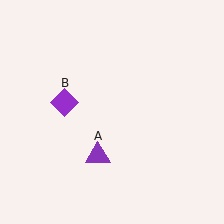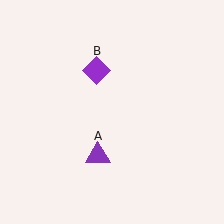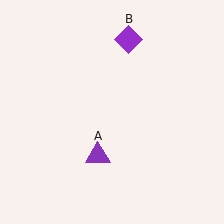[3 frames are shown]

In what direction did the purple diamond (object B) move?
The purple diamond (object B) moved up and to the right.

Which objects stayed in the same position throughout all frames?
Purple triangle (object A) remained stationary.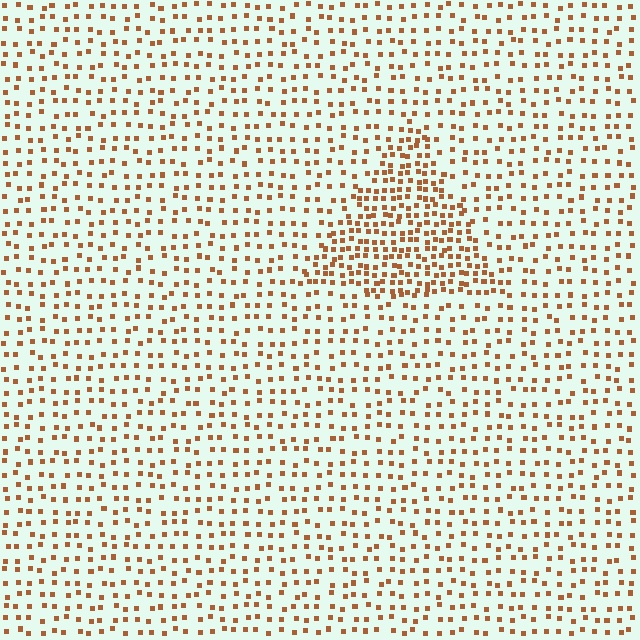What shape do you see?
I see a triangle.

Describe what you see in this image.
The image contains small brown elements arranged at two different densities. A triangle-shaped region is visible where the elements are more densely packed than the surrounding area.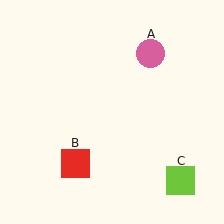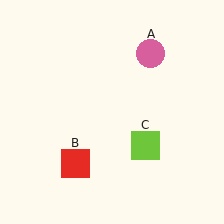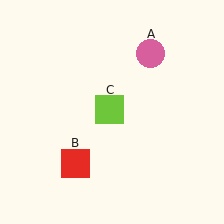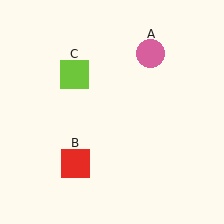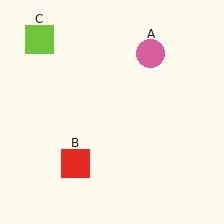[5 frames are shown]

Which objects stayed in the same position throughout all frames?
Pink circle (object A) and red square (object B) remained stationary.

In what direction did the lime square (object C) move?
The lime square (object C) moved up and to the left.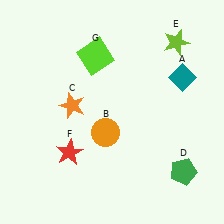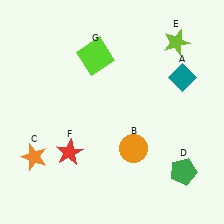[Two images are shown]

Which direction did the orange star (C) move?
The orange star (C) moved down.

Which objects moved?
The objects that moved are: the orange circle (B), the orange star (C).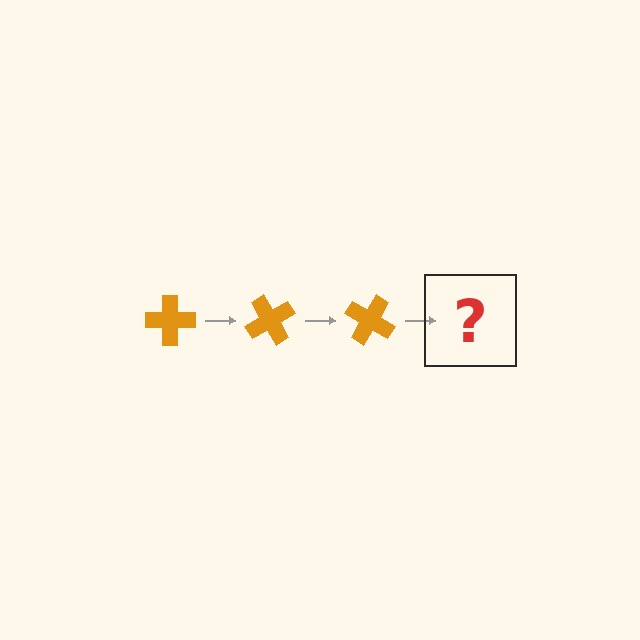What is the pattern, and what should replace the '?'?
The pattern is that the cross rotates 60 degrees each step. The '?' should be an orange cross rotated 180 degrees.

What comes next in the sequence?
The next element should be an orange cross rotated 180 degrees.